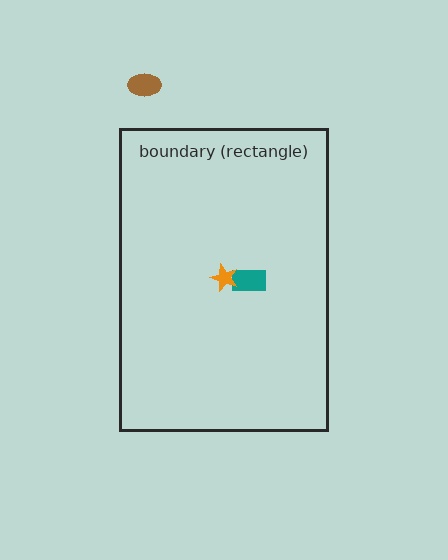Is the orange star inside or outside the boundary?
Inside.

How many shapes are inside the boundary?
2 inside, 1 outside.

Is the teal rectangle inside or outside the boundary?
Inside.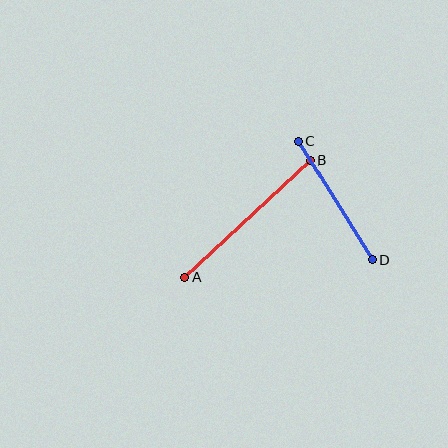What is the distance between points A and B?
The distance is approximately 171 pixels.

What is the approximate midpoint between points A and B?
The midpoint is at approximately (247, 219) pixels.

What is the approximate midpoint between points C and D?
The midpoint is at approximately (335, 200) pixels.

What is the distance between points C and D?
The distance is approximately 141 pixels.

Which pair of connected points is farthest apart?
Points A and B are farthest apart.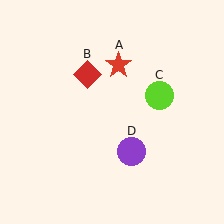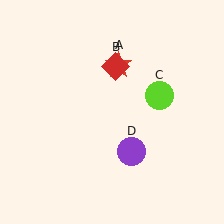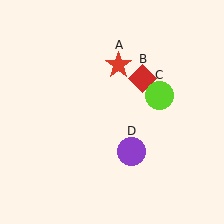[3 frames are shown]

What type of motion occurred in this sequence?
The red diamond (object B) rotated clockwise around the center of the scene.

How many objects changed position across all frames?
1 object changed position: red diamond (object B).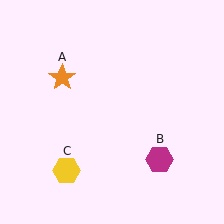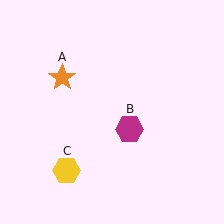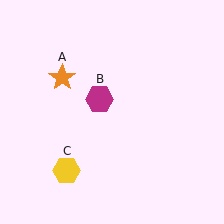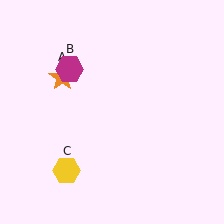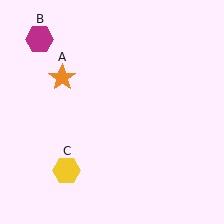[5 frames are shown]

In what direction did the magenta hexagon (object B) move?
The magenta hexagon (object B) moved up and to the left.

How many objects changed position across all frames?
1 object changed position: magenta hexagon (object B).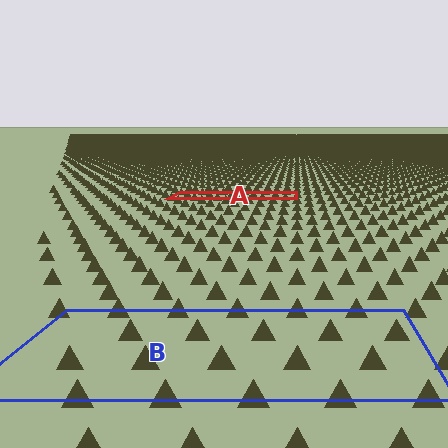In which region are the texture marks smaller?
The texture marks are smaller in region A, because it is farther away.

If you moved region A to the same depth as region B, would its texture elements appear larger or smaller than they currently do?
They would appear larger. At a closer depth, the same texture elements are projected at a bigger on-screen size.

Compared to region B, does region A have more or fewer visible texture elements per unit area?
Region A has more texture elements per unit area — they are packed more densely because it is farther away.